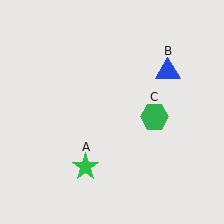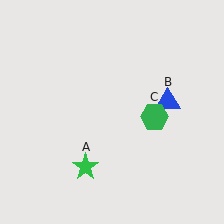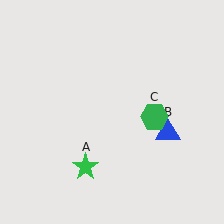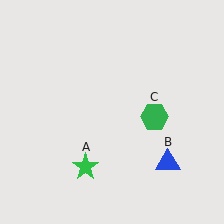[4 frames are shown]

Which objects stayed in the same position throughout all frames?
Green star (object A) and green hexagon (object C) remained stationary.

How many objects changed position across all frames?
1 object changed position: blue triangle (object B).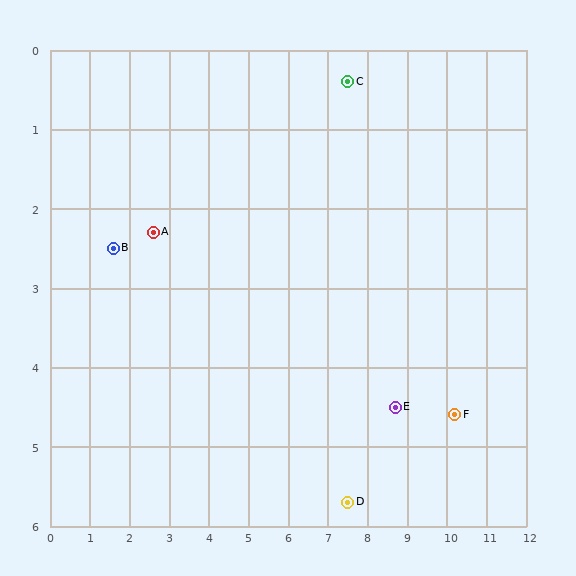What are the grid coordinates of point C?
Point C is at approximately (7.5, 0.4).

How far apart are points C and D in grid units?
Points C and D are about 5.3 grid units apart.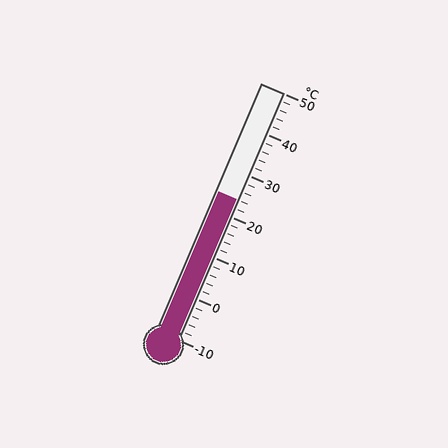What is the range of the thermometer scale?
The thermometer scale ranges from -10°C to 50°C.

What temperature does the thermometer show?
The thermometer shows approximately 24°C.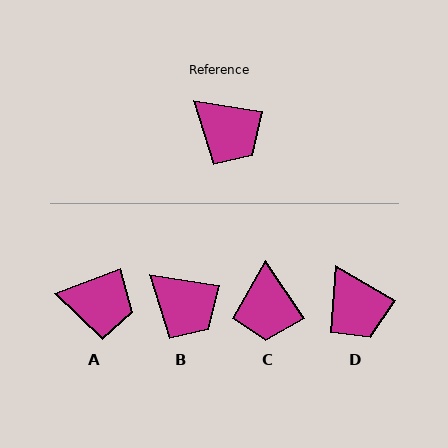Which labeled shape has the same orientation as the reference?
B.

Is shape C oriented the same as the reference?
No, it is off by about 47 degrees.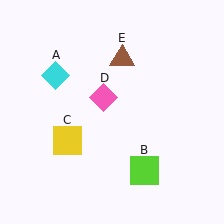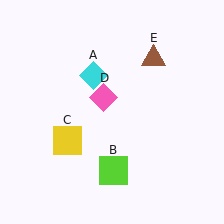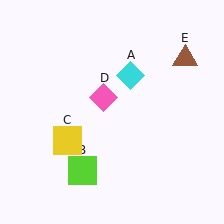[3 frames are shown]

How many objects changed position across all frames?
3 objects changed position: cyan diamond (object A), lime square (object B), brown triangle (object E).